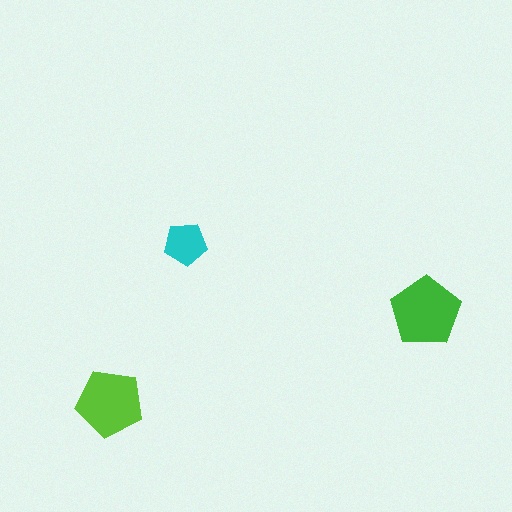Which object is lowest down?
The lime pentagon is bottommost.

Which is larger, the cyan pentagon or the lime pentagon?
The lime one.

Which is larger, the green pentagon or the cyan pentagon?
The green one.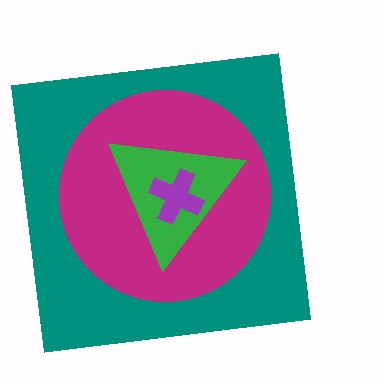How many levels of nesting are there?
4.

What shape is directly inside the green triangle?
The purple cross.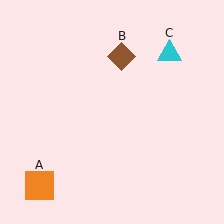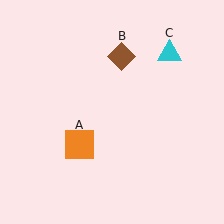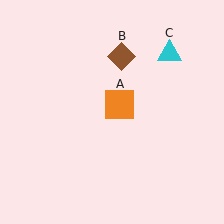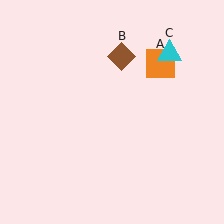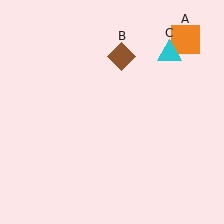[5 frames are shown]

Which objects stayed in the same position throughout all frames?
Brown diamond (object B) and cyan triangle (object C) remained stationary.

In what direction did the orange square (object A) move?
The orange square (object A) moved up and to the right.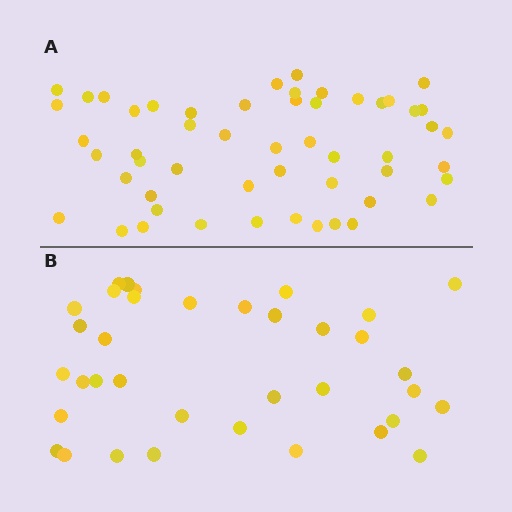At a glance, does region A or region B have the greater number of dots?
Region A (the top region) has more dots.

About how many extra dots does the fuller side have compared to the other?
Region A has approximately 15 more dots than region B.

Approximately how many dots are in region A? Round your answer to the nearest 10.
About 50 dots. (The exact count is 53, which rounds to 50.)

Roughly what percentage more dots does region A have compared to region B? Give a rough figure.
About 45% more.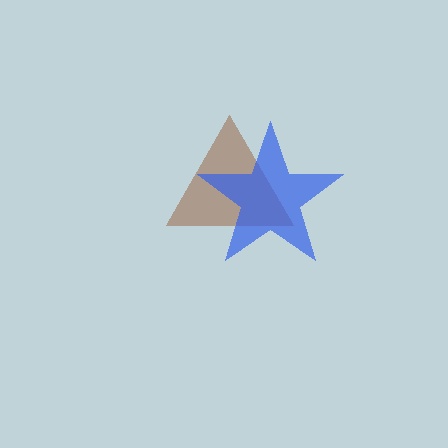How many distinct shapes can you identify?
There are 2 distinct shapes: a brown triangle, a blue star.